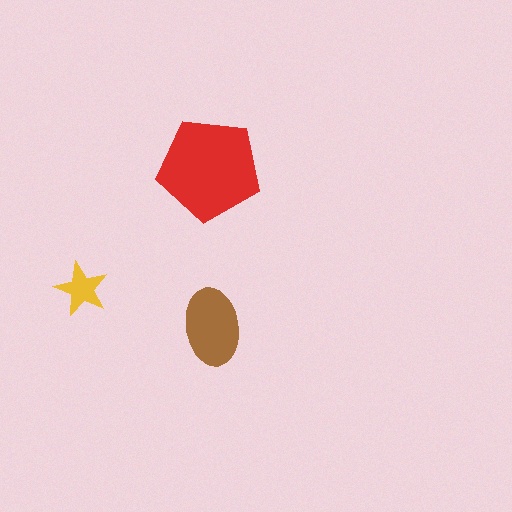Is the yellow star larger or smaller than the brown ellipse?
Smaller.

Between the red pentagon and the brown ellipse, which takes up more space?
The red pentagon.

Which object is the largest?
The red pentagon.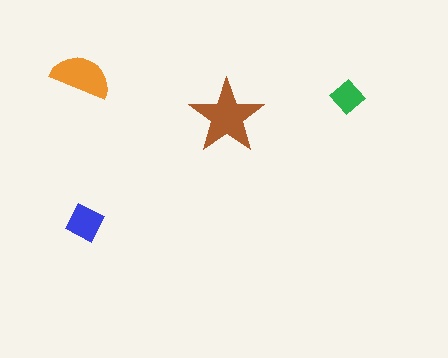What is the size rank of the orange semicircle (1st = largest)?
2nd.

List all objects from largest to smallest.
The brown star, the orange semicircle, the blue square, the green diamond.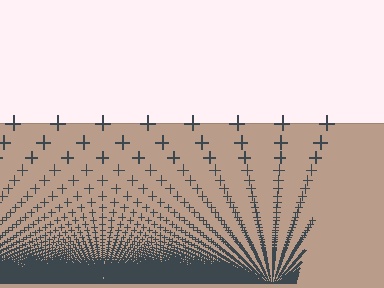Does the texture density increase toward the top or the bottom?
Density increases toward the bottom.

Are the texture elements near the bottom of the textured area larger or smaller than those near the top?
Smaller. The gradient is inverted — elements near the bottom are smaller and denser.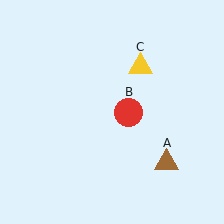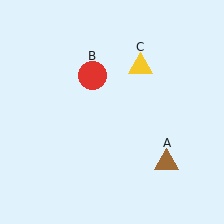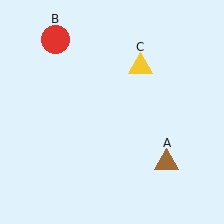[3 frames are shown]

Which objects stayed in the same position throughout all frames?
Brown triangle (object A) and yellow triangle (object C) remained stationary.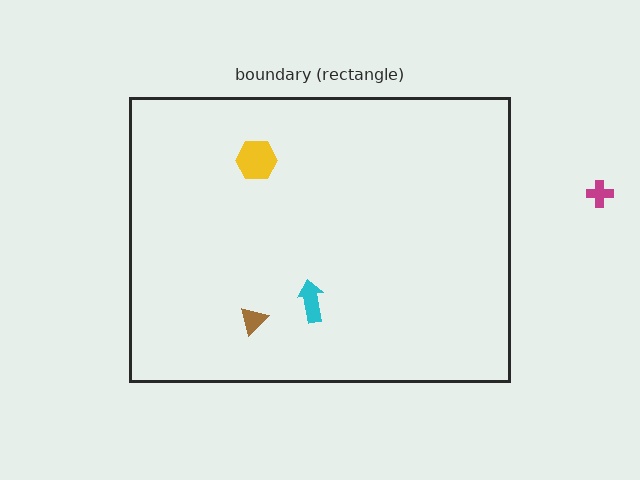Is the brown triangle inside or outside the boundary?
Inside.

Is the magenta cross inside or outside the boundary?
Outside.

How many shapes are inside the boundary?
3 inside, 1 outside.